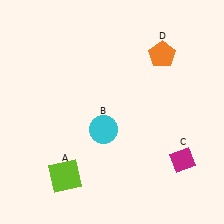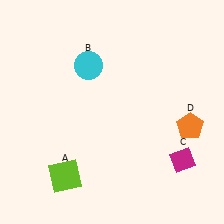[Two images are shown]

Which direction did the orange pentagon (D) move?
The orange pentagon (D) moved down.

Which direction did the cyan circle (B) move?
The cyan circle (B) moved up.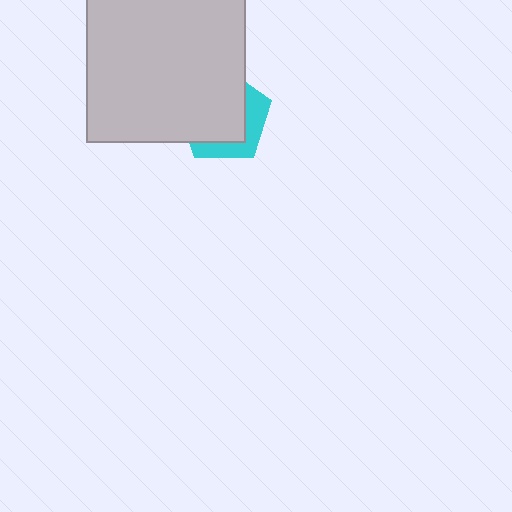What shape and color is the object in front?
The object in front is a light gray rectangle.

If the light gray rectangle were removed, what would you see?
You would see the complete cyan pentagon.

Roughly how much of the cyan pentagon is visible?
A small part of it is visible (roughly 33%).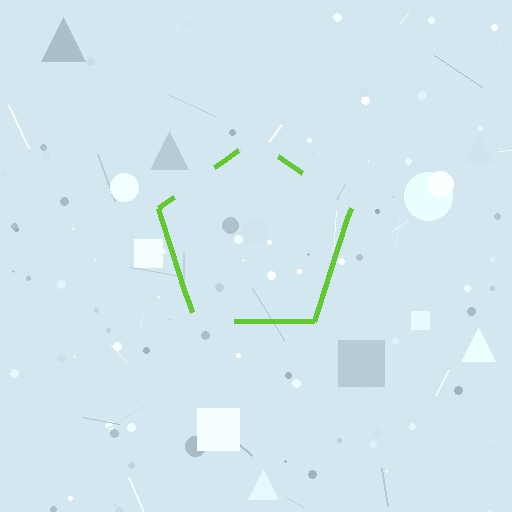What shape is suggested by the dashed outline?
The dashed outline suggests a pentagon.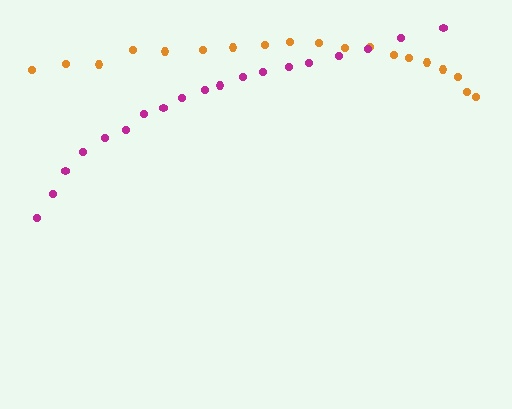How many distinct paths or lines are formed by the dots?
There are 2 distinct paths.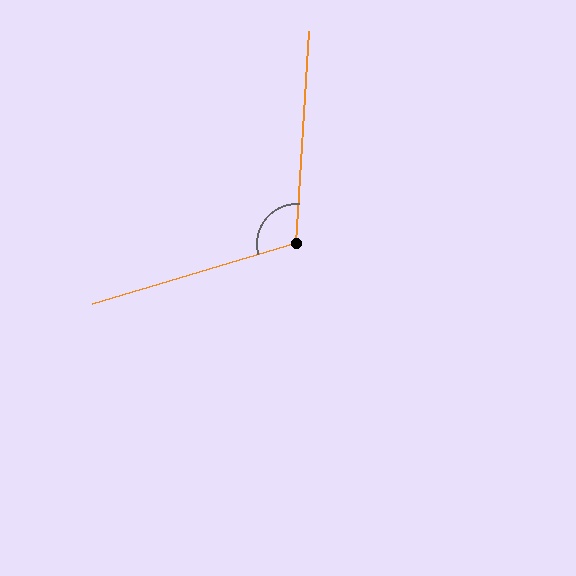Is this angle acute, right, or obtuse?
It is obtuse.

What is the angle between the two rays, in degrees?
Approximately 110 degrees.